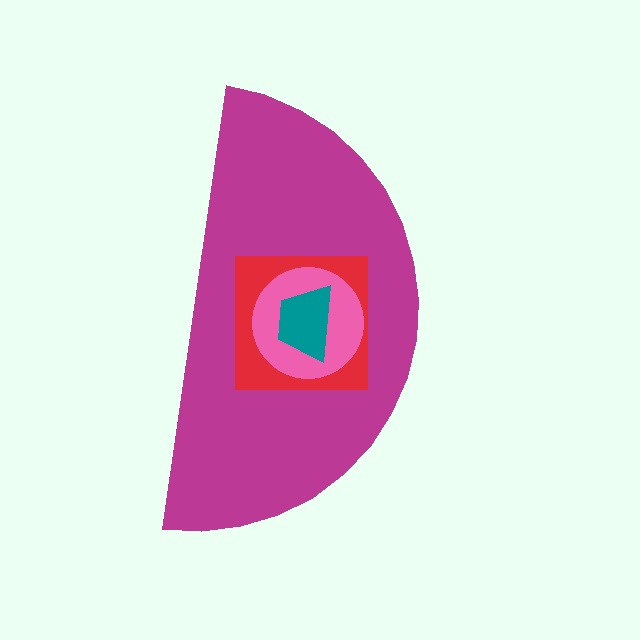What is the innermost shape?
The teal trapezoid.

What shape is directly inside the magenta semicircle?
The red square.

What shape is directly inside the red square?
The pink circle.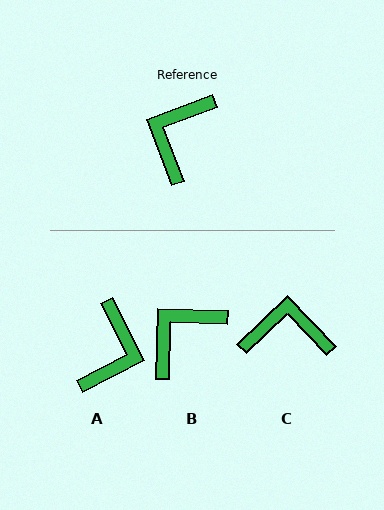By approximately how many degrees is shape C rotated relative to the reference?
Approximately 67 degrees clockwise.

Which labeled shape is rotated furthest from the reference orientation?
A, about 173 degrees away.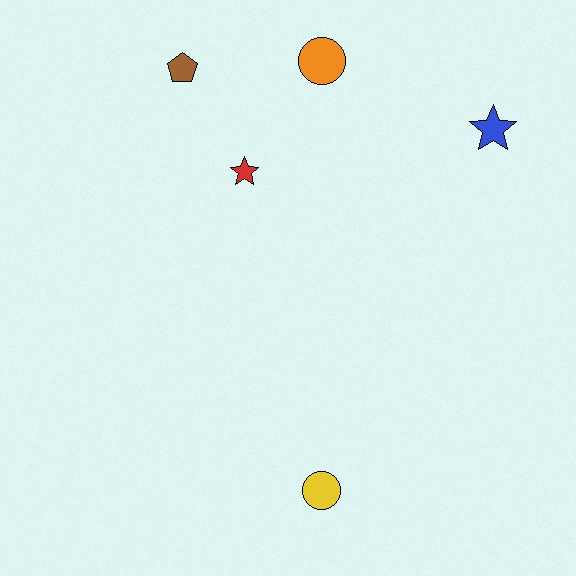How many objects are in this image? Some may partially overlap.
There are 5 objects.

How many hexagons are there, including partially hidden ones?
There are no hexagons.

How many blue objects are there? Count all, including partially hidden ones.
There is 1 blue object.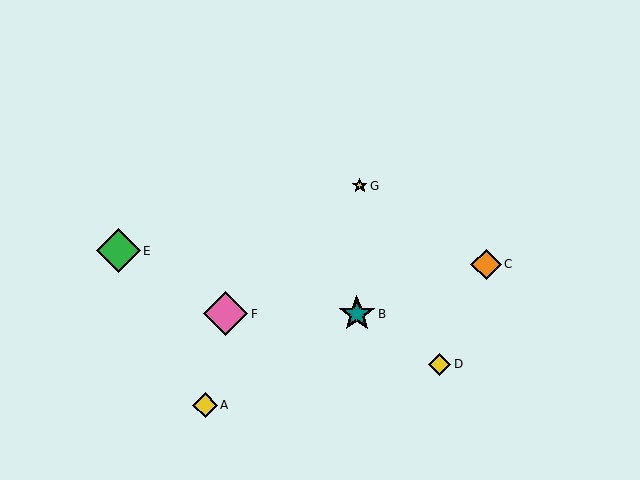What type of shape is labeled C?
Shape C is an orange diamond.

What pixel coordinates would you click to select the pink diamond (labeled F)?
Click at (226, 314) to select the pink diamond F.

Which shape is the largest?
The pink diamond (labeled F) is the largest.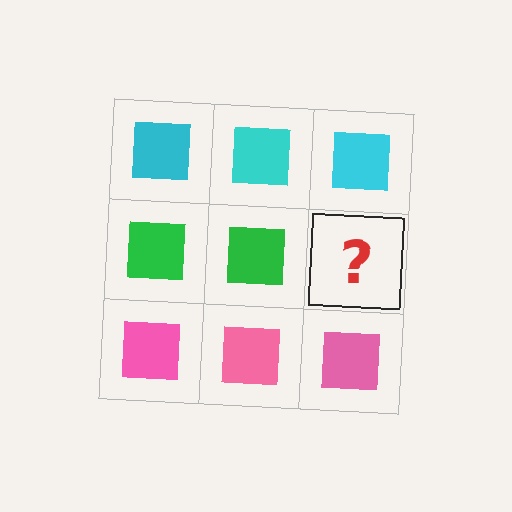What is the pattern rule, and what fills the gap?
The rule is that each row has a consistent color. The gap should be filled with a green square.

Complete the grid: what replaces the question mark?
The question mark should be replaced with a green square.